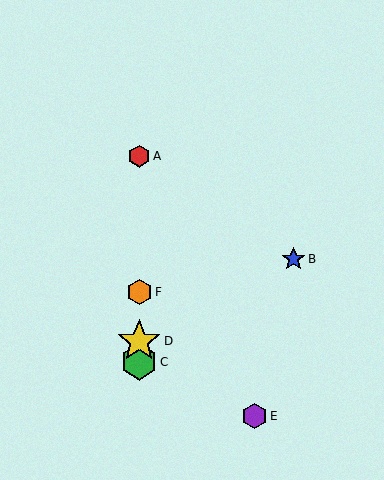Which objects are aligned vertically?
Objects A, C, D, F are aligned vertically.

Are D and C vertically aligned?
Yes, both are at x≈139.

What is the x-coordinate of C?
Object C is at x≈139.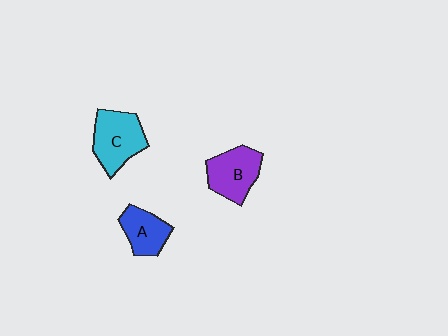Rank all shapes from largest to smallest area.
From largest to smallest: C (cyan), B (purple), A (blue).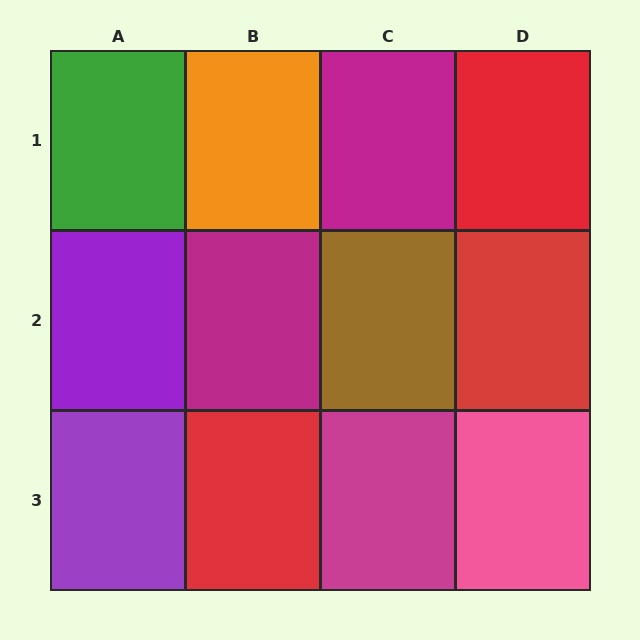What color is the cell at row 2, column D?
Red.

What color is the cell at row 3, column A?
Purple.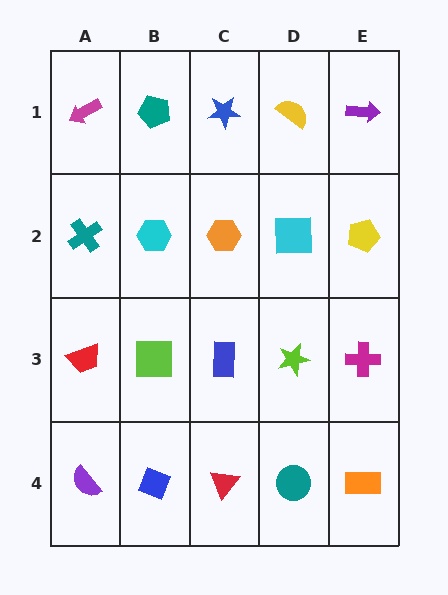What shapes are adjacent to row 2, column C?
A blue star (row 1, column C), a blue rectangle (row 3, column C), a cyan hexagon (row 2, column B), a cyan square (row 2, column D).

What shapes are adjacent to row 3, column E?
A yellow pentagon (row 2, column E), an orange rectangle (row 4, column E), a lime star (row 3, column D).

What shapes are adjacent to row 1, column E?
A yellow pentagon (row 2, column E), a yellow semicircle (row 1, column D).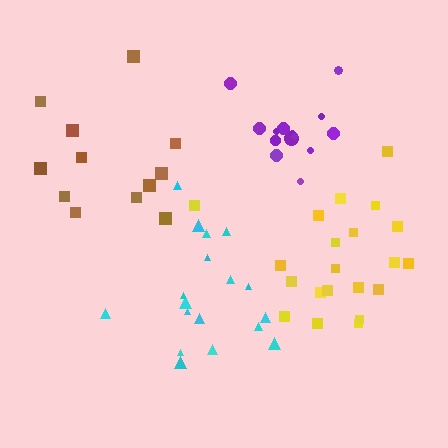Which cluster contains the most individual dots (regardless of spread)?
Yellow (21).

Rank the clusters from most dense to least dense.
purple, yellow, cyan, brown.